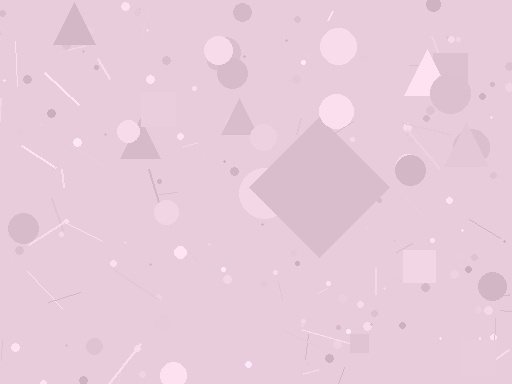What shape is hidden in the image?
A diamond is hidden in the image.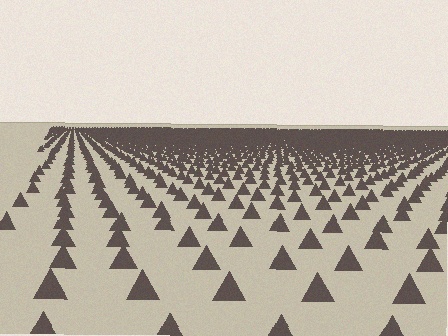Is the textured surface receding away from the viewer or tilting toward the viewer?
The surface is receding away from the viewer. Texture elements get smaller and denser toward the top.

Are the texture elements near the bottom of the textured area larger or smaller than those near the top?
Larger. Near the bottom, elements are closer to the viewer and appear at a bigger on-screen size.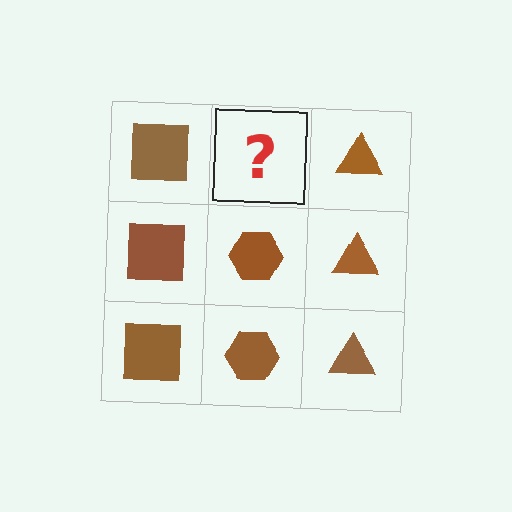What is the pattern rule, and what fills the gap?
The rule is that each column has a consistent shape. The gap should be filled with a brown hexagon.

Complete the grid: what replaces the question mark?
The question mark should be replaced with a brown hexagon.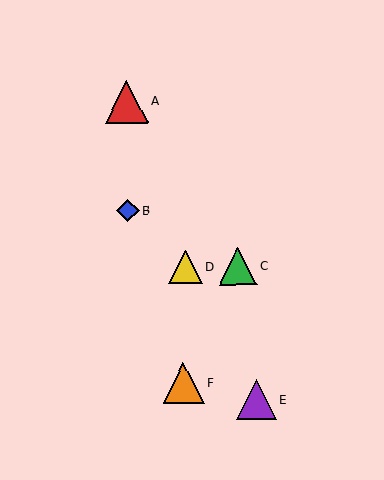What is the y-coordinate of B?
Object B is at y≈210.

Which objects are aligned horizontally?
Objects C, D are aligned horizontally.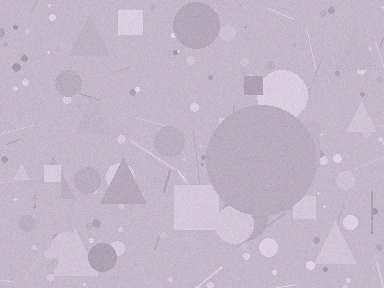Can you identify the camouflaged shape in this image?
The camouflaged shape is a circle.